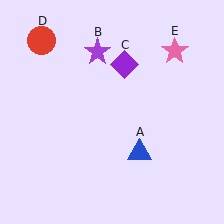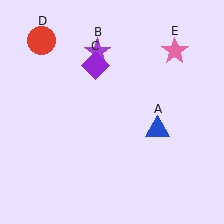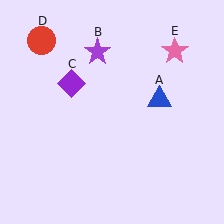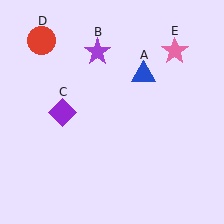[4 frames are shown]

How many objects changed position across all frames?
2 objects changed position: blue triangle (object A), purple diamond (object C).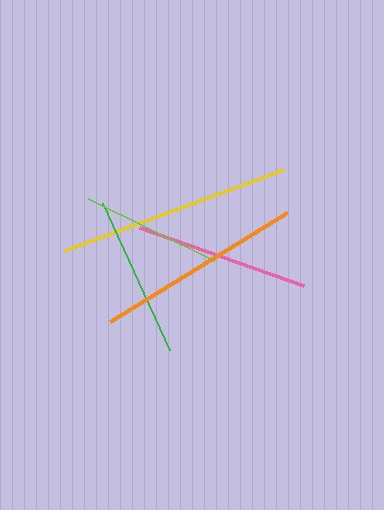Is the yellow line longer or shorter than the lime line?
The yellow line is longer than the lime line.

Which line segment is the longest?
The yellow line is the longest at approximately 233 pixels.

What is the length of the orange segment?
The orange segment is approximately 208 pixels long.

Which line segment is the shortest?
The lime line is the shortest at approximately 140 pixels.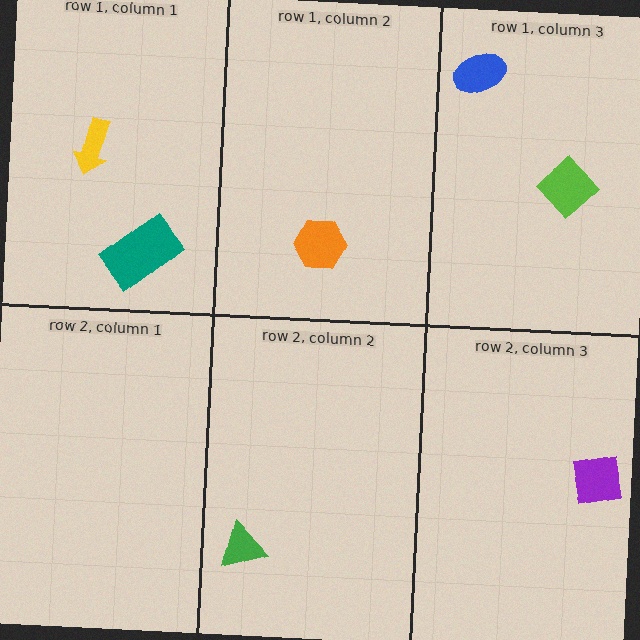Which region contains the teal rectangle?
The row 1, column 1 region.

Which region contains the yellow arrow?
The row 1, column 1 region.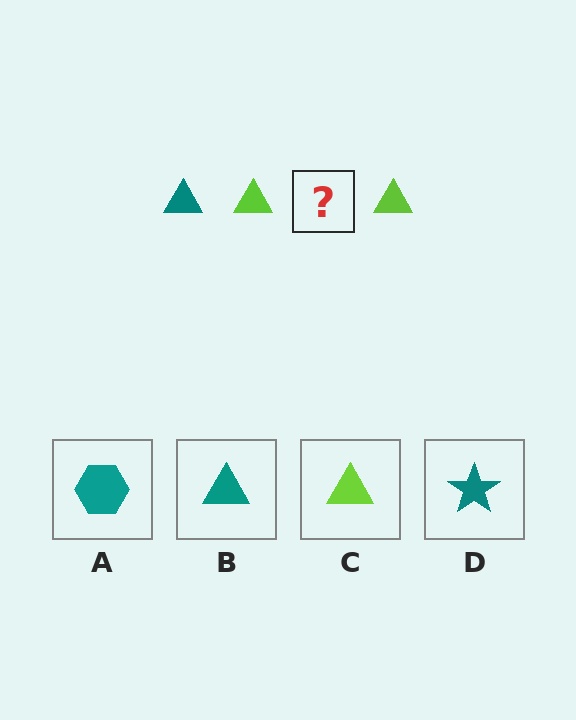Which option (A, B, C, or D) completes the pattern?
B.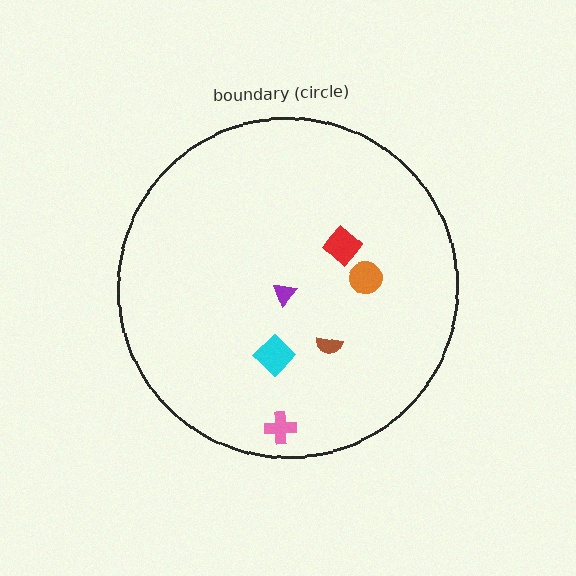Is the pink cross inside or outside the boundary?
Inside.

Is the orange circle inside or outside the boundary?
Inside.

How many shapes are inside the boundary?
6 inside, 0 outside.